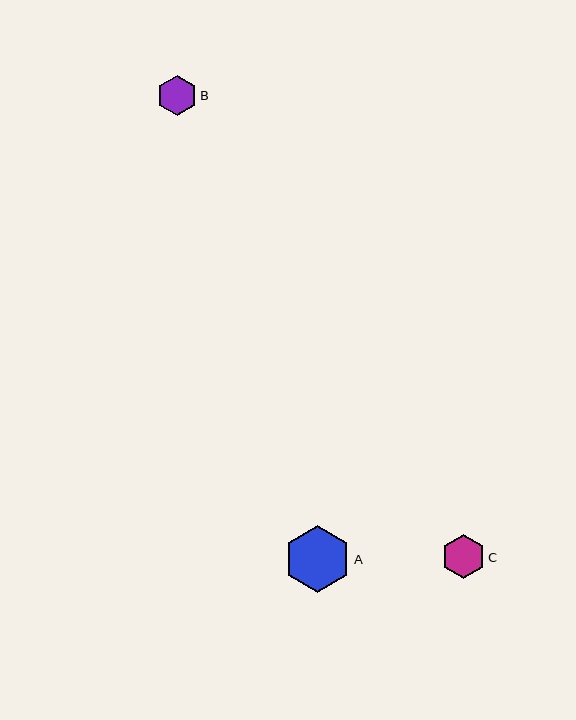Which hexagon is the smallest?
Hexagon B is the smallest with a size of approximately 40 pixels.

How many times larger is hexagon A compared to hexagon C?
Hexagon A is approximately 1.5 times the size of hexagon C.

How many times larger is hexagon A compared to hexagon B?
Hexagon A is approximately 1.7 times the size of hexagon B.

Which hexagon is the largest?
Hexagon A is the largest with a size of approximately 68 pixels.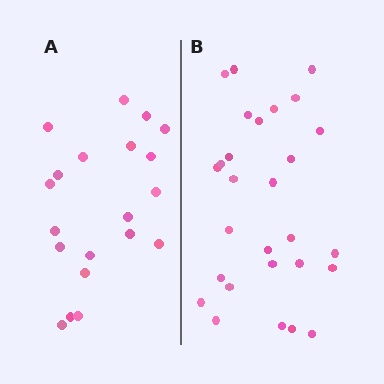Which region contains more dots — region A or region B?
Region B (the right region) has more dots.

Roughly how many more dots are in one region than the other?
Region B has roughly 8 or so more dots than region A.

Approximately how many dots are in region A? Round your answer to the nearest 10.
About 20 dots.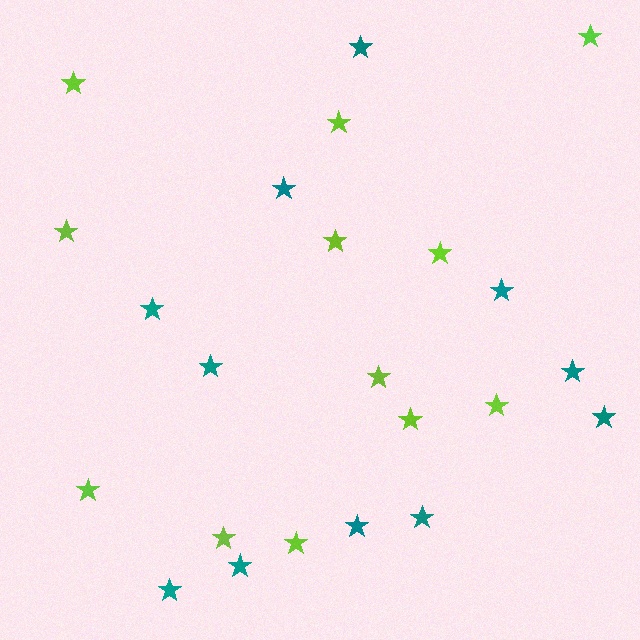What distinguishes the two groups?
There are 2 groups: one group of teal stars (11) and one group of lime stars (12).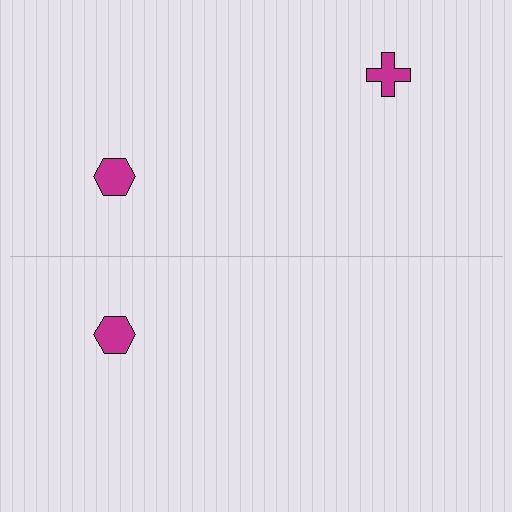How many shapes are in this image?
There are 3 shapes in this image.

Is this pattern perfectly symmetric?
No, the pattern is not perfectly symmetric. A magenta cross is missing from the bottom side.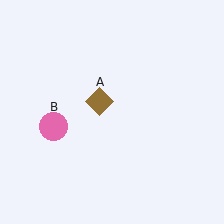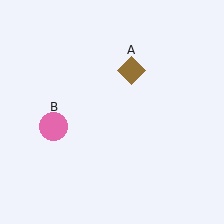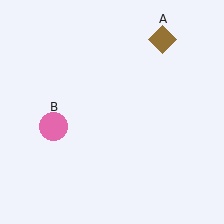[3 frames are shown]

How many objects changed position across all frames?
1 object changed position: brown diamond (object A).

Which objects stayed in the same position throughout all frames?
Pink circle (object B) remained stationary.